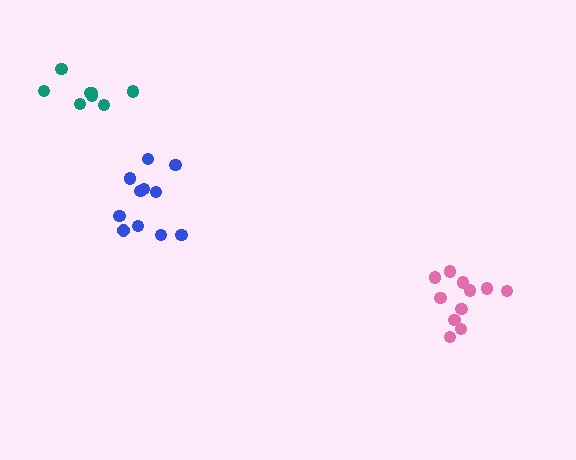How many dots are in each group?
Group 1: 11 dots, Group 2: 11 dots, Group 3: 8 dots (30 total).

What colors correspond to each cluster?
The clusters are colored: blue, pink, teal.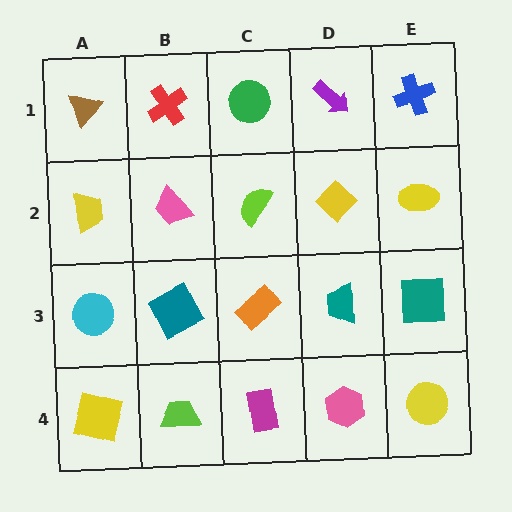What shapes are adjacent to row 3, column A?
A yellow trapezoid (row 2, column A), a yellow square (row 4, column A), a teal square (row 3, column B).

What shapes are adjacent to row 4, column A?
A cyan circle (row 3, column A), a lime trapezoid (row 4, column B).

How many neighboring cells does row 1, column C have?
3.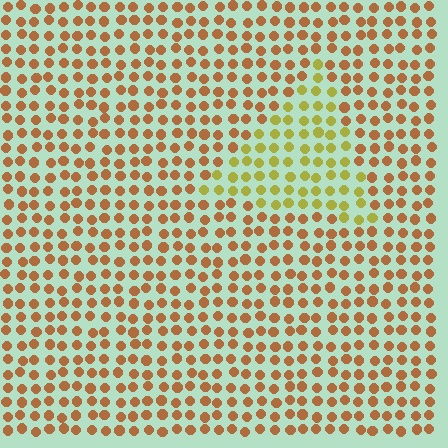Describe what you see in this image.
The image is filled with small brown elements in a uniform arrangement. A triangle-shaped region is visible where the elements are tinted to a slightly different hue, forming a subtle color boundary.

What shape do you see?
I see a triangle.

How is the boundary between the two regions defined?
The boundary is defined purely by a slight shift in hue (about 40 degrees). Spacing, size, and orientation are identical on both sides.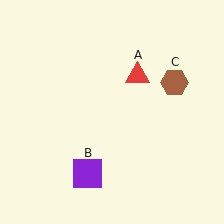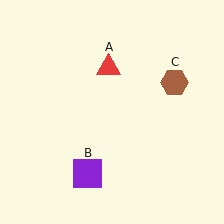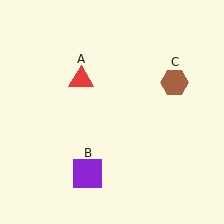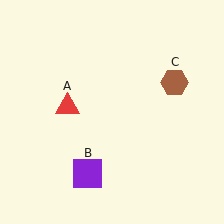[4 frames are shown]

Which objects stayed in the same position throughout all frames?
Purple square (object B) and brown hexagon (object C) remained stationary.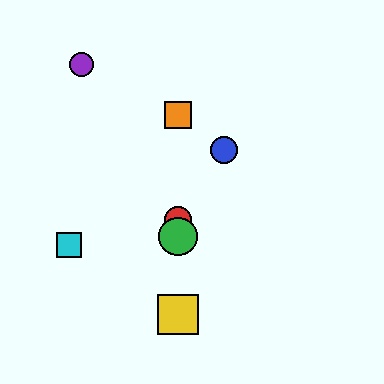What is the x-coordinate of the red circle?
The red circle is at x≈178.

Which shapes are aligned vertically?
The red circle, the green circle, the yellow square, the orange square are aligned vertically.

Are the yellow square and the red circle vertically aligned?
Yes, both are at x≈178.